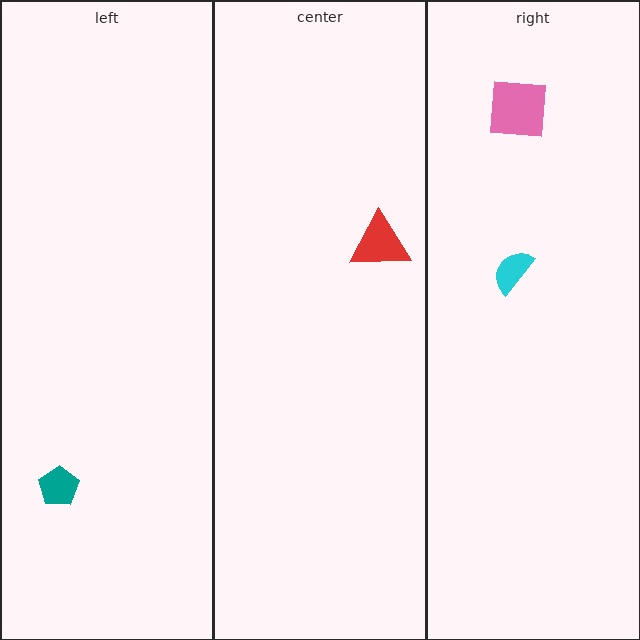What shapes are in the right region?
The cyan semicircle, the pink square.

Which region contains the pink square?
The right region.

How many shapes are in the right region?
2.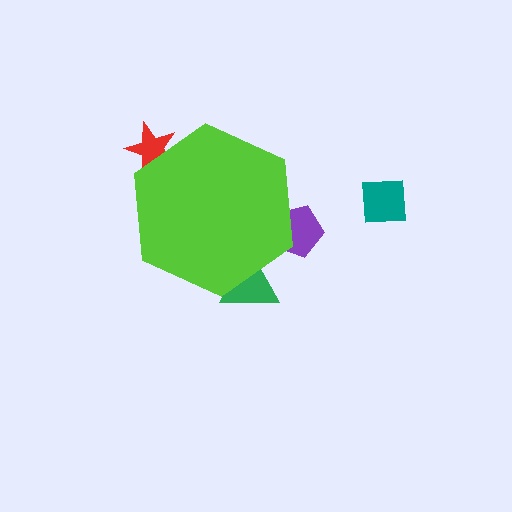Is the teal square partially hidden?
No, the teal square is fully visible.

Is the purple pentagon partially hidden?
Yes, the purple pentagon is partially hidden behind the lime hexagon.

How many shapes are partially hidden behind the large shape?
3 shapes are partially hidden.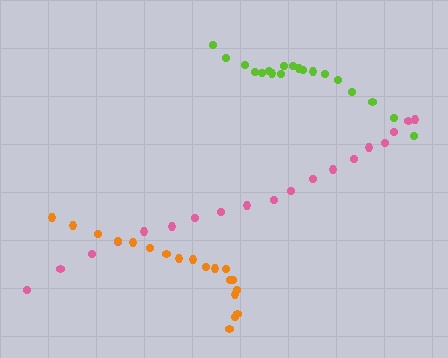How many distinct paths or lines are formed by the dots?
There are 3 distinct paths.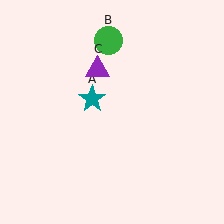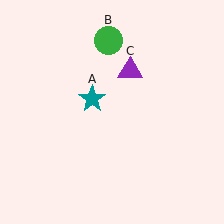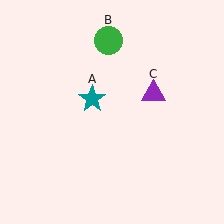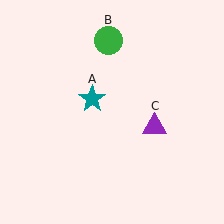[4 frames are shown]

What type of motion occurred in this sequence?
The purple triangle (object C) rotated clockwise around the center of the scene.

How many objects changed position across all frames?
1 object changed position: purple triangle (object C).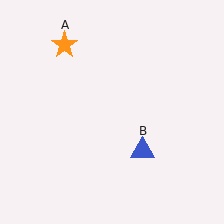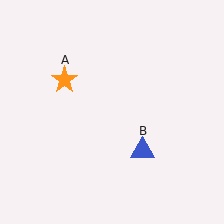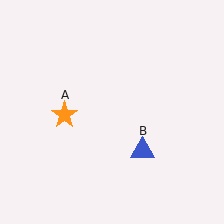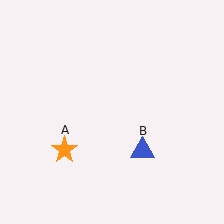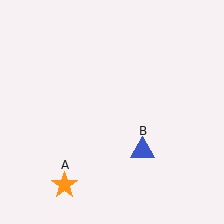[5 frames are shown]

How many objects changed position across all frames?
1 object changed position: orange star (object A).